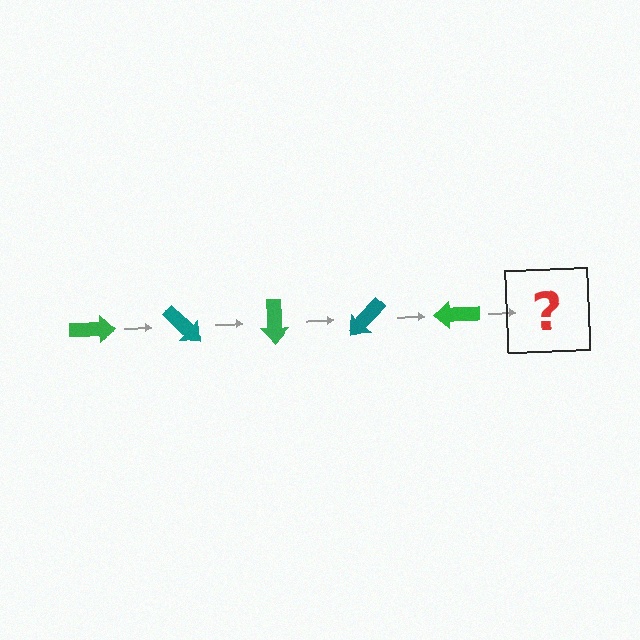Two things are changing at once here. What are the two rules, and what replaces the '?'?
The two rules are that it rotates 45 degrees each step and the color cycles through green and teal. The '?' should be a teal arrow, rotated 225 degrees from the start.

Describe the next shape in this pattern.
It should be a teal arrow, rotated 225 degrees from the start.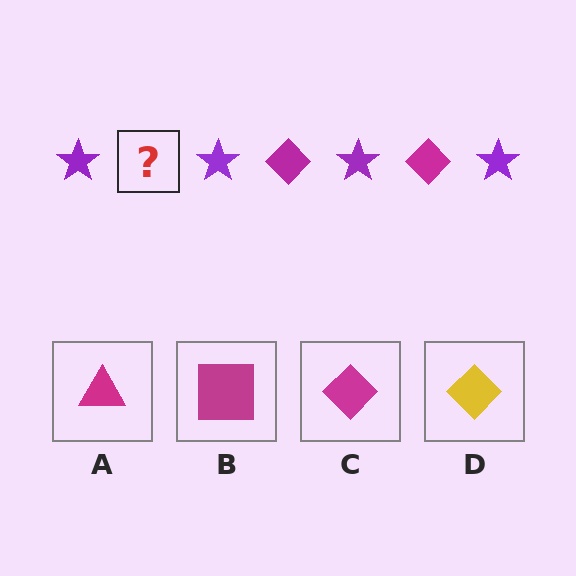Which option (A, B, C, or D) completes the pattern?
C.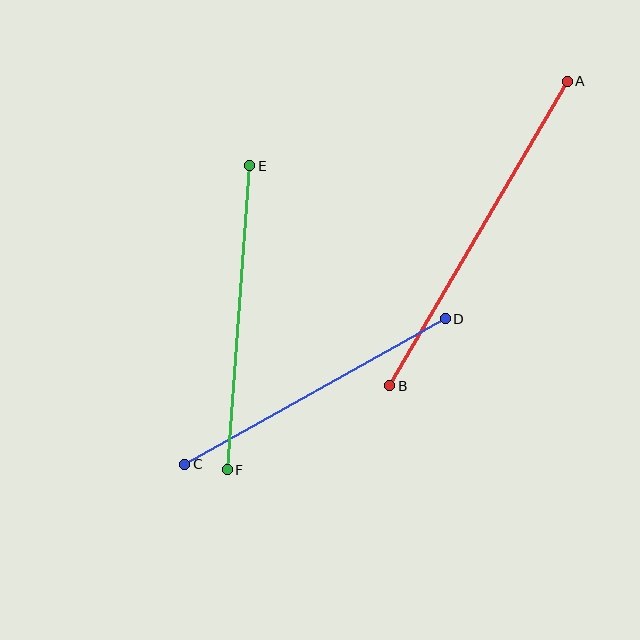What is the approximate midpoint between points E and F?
The midpoint is at approximately (238, 318) pixels.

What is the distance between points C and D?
The distance is approximately 298 pixels.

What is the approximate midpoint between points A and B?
The midpoint is at approximately (478, 233) pixels.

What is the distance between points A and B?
The distance is approximately 353 pixels.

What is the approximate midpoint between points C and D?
The midpoint is at approximately (315, 392) pixels.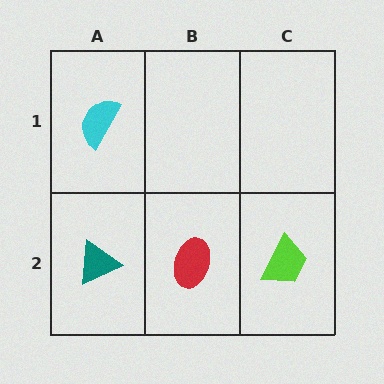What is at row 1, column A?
A cyan semicircle.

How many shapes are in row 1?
1 shape.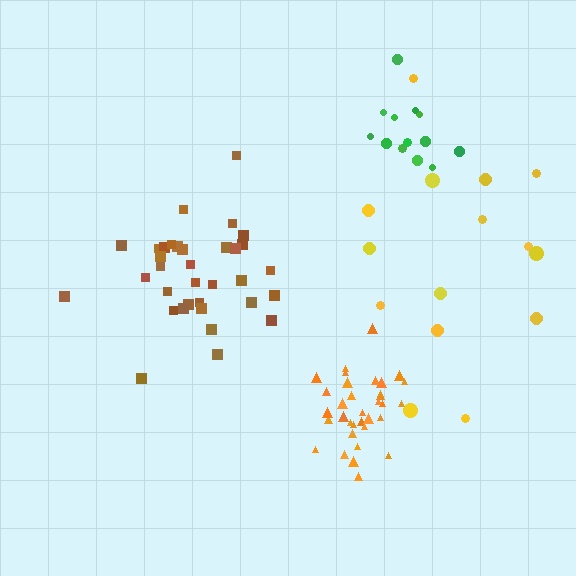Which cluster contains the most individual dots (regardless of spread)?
Orange (34).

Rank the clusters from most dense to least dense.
orange, brown, green, yellow.